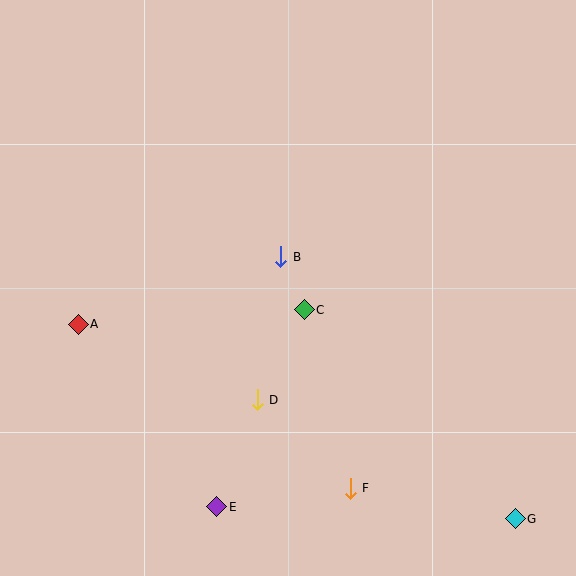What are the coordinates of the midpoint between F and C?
The midpoint between F and C is at (327, 399).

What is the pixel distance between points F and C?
The distance between F and C is 184 pixels.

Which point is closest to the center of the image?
Point C at (304, 310) is closest to the center.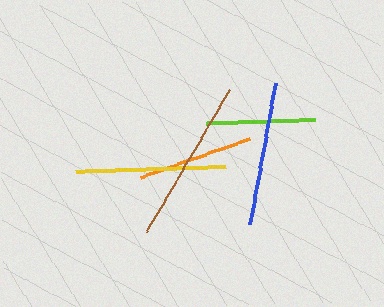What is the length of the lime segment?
The lime segment is approximately 108 pixels long.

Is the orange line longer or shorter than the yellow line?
The yellow line is longer than the orange line.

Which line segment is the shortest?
The lime line is the shortest at approximately 108 pixels.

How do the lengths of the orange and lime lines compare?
The orange and lime lines are approximately the same length.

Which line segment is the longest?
The brown line is the longest at approximately 165 pixels.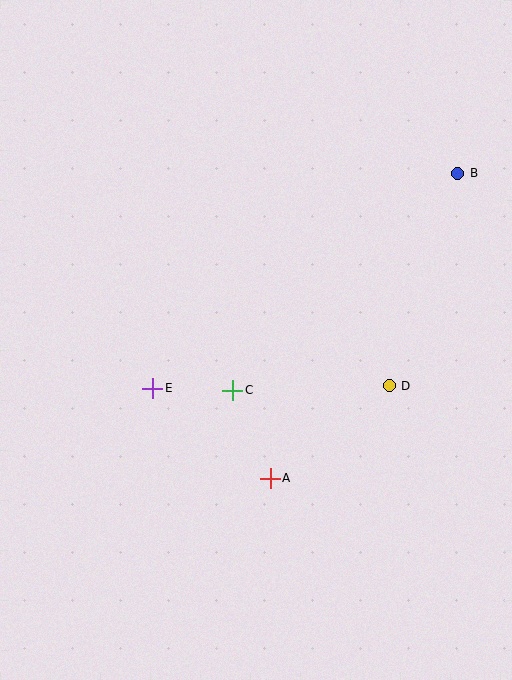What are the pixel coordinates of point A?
Point A is at (270, 478).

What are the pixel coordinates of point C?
Point C is at (233, 390).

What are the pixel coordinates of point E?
Point E is at (153, 388).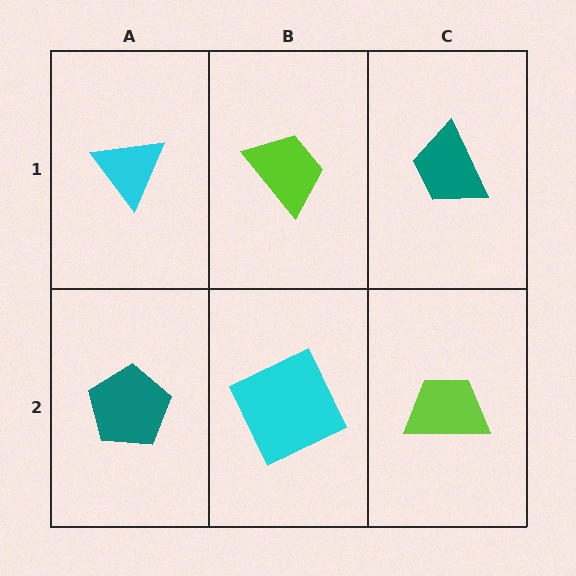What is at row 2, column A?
A teal pentagon.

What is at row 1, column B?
A lime trapezoid.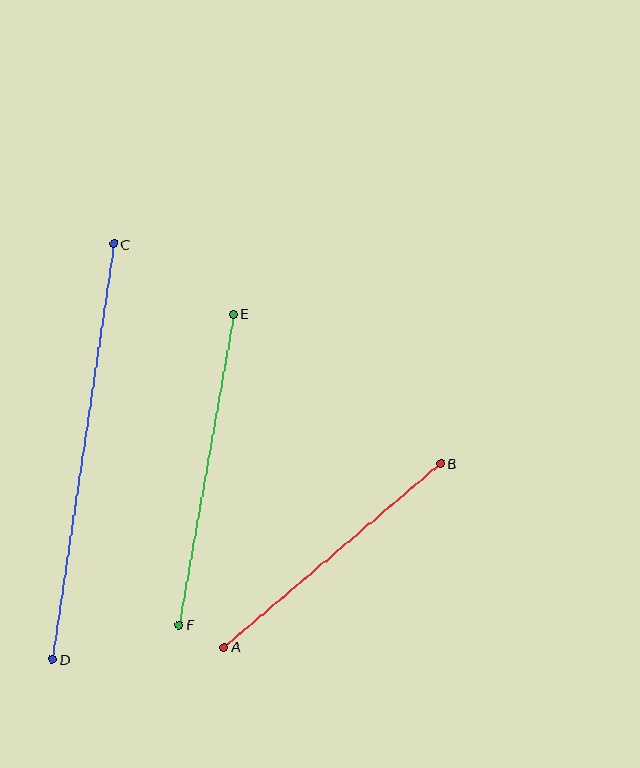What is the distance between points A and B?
The distance is approximately 284 pixels.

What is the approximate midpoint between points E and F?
The midpoint is at approximately (206, 469) pixels.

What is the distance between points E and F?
The distance is approximately 316 pixels.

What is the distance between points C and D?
The distance is approximately 420 pixels.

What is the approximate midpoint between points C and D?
The midpoint is at approximately (83, 452) pixels.